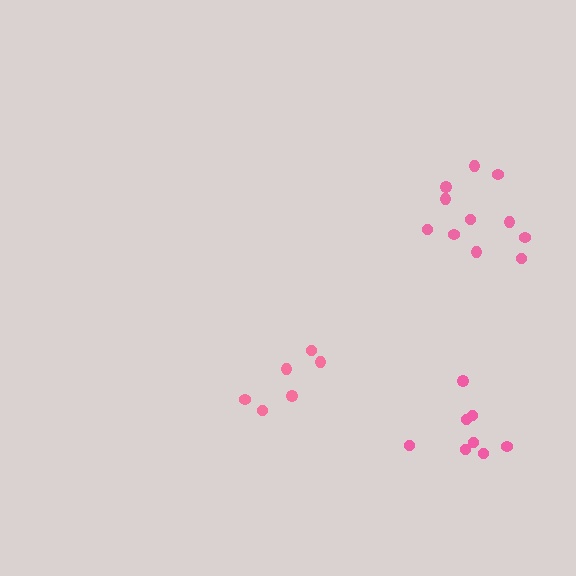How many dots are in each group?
Group 1: 6 dots, Group 2: 11 dots, Group 3: 8 dots (25 total).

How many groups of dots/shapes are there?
There are 3 groups.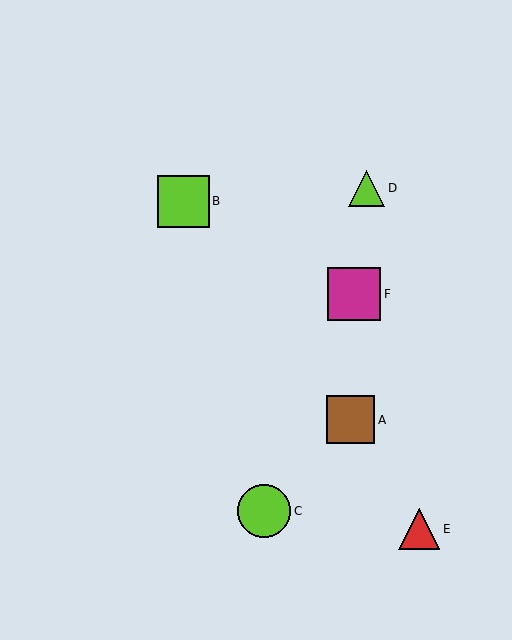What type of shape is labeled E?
Shape E is a red triangle.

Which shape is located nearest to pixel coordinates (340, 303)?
The magenta square (labeled F) at (354, 294) is nearest to that location.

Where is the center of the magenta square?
The center of the magenta square is at (354, 294).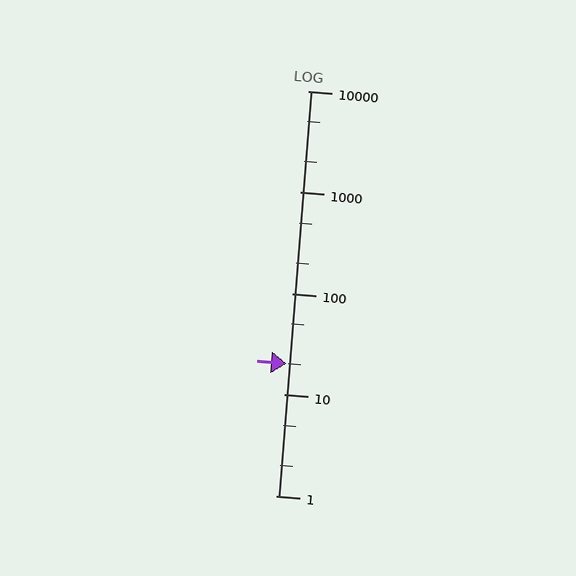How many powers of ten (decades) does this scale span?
The scale spans 4 decades, from 1 to 10000.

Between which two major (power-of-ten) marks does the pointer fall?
The pointer is between 10 and 100.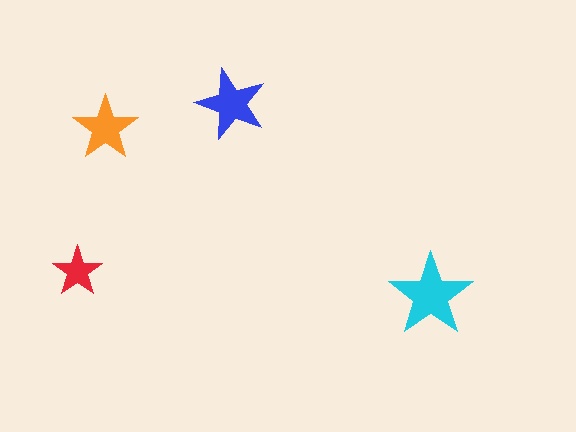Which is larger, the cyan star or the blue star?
The cyan one.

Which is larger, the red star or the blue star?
The blue one.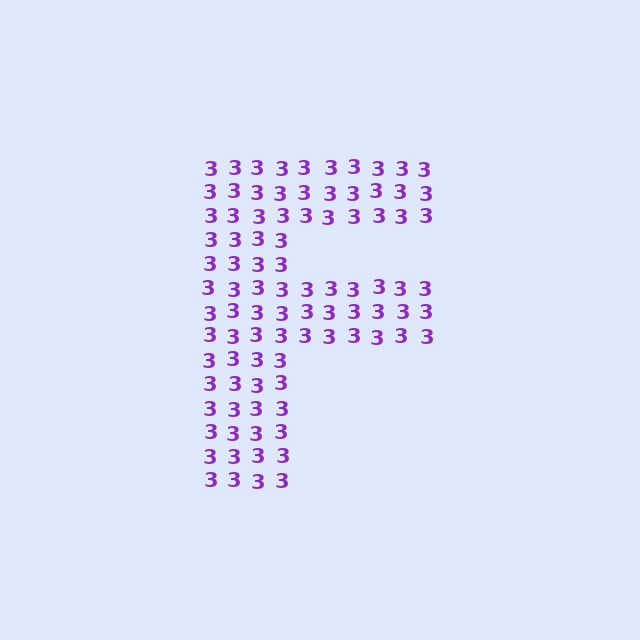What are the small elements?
The small elements are digit 3's.